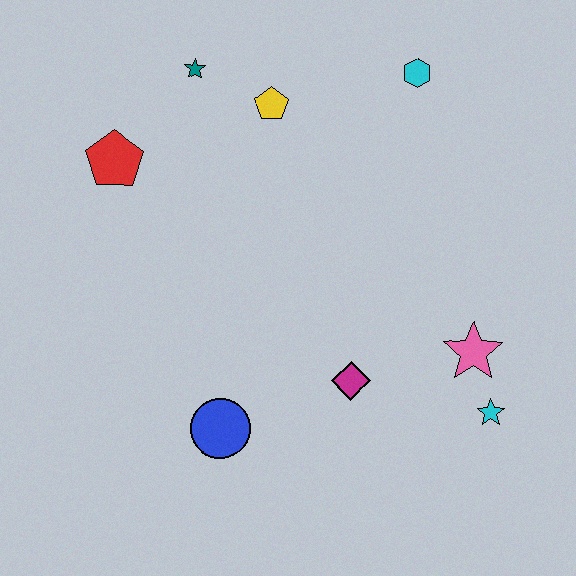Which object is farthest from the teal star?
The cyan star is farthest from the teal star.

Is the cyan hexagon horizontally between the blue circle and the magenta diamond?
No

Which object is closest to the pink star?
The cyan star is closest to the pink star.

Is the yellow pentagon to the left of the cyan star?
Yes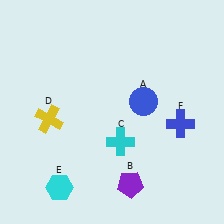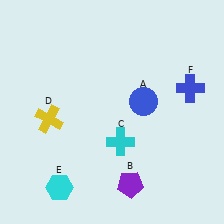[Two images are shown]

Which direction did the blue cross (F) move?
The blue cross (F) moved up.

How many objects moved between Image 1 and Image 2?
1 object moved between the two images.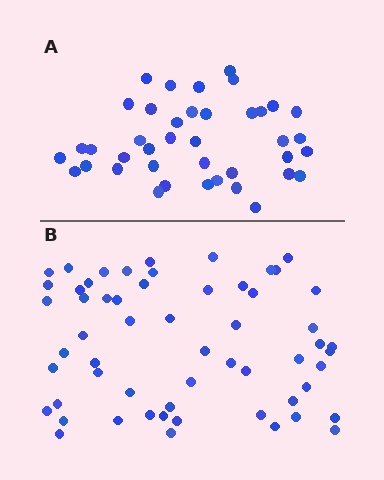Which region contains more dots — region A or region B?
Region B (the bottom region) has more dots.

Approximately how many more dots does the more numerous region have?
Region B has approximately 20 more dots than region A.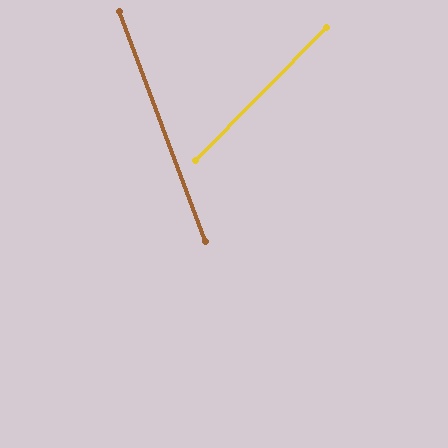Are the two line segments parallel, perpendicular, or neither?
Neither parallel nor perpendicular — they differ by about 65°.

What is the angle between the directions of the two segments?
Approximately 65 degrees.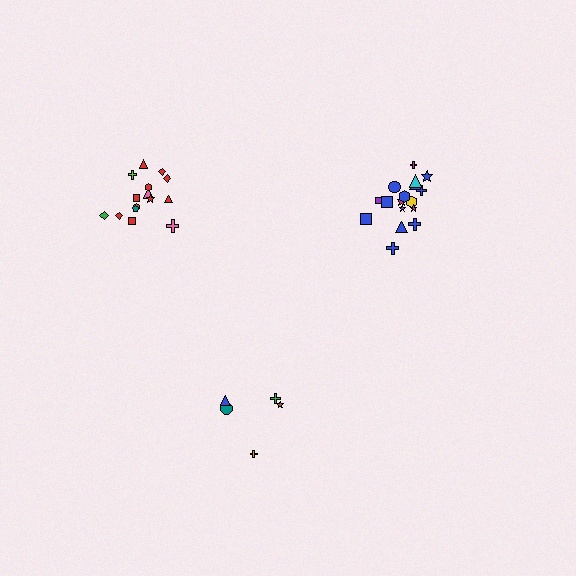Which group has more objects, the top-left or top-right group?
The top-right group.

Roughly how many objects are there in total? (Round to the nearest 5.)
Roughly 40 objects in total.